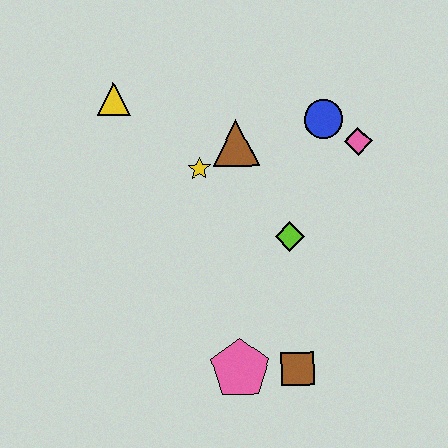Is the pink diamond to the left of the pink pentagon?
No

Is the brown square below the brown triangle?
Yes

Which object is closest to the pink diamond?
The blue circle is closest to the pink diamond.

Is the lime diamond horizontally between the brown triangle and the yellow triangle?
No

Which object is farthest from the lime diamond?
The yellow triangle is farthest from the lime diamond.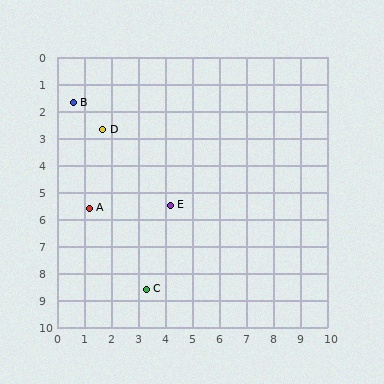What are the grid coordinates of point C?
Point C is at approximately (3.3, 8.6).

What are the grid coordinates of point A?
Point A is at approximately (1.2, 5.6).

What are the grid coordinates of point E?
Point E is at approximately (4.2, 5.5).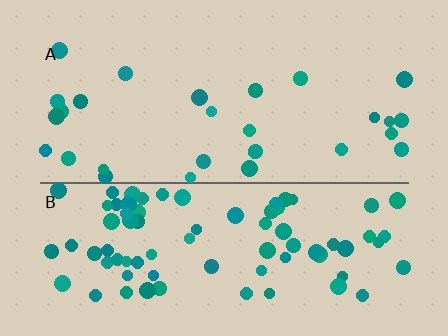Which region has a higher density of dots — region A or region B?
B (the bottom).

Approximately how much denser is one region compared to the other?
Approximately 2.9× — region B over region A.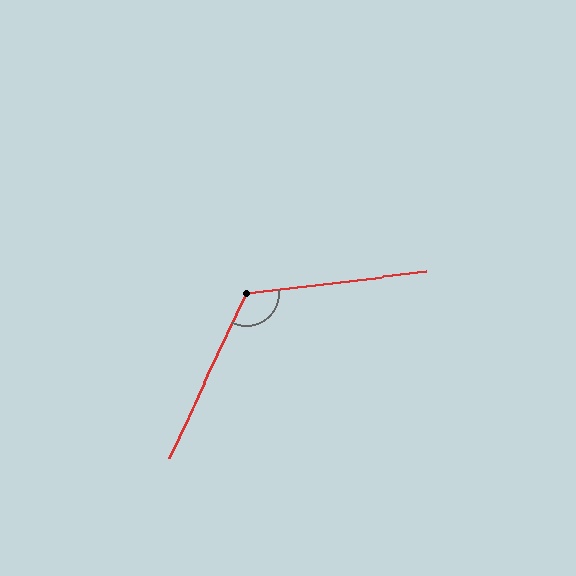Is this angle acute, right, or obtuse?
It is obtuse.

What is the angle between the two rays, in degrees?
Approximately 122 degrees.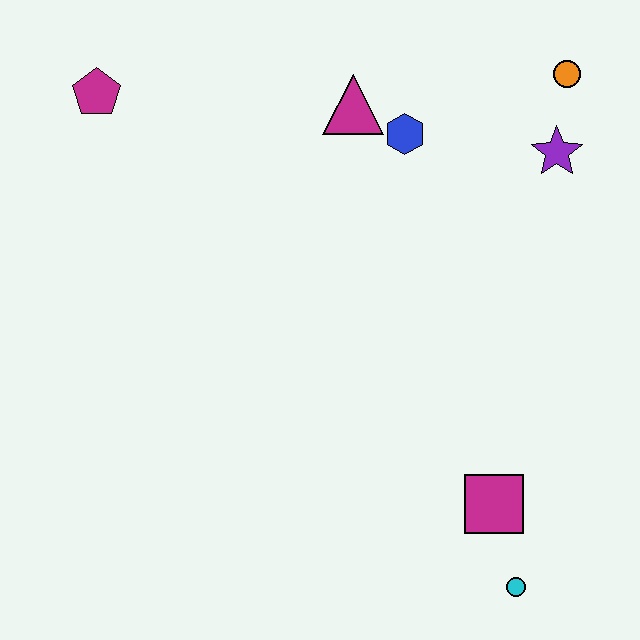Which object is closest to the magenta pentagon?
The magenta triangle is closest to the magenta pentagon.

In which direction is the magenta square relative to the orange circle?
The magenta square is below the orange circle.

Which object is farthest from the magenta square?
The magenta pentagon is farthest from the magenta square.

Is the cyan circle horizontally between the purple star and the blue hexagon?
Yes